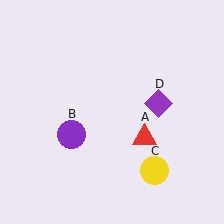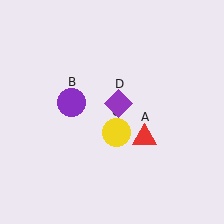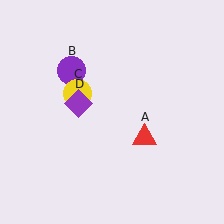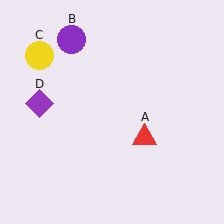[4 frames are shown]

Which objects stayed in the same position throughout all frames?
Red triangle (object A) remained stationary.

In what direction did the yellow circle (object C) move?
The yellow circle (object C) moved up and to the left.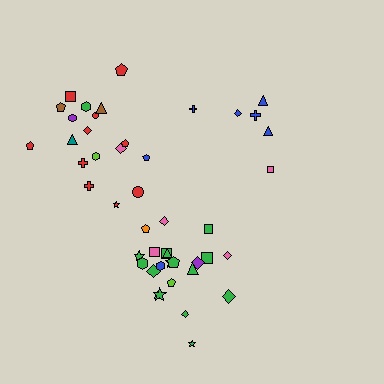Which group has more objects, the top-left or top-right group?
The top-left group.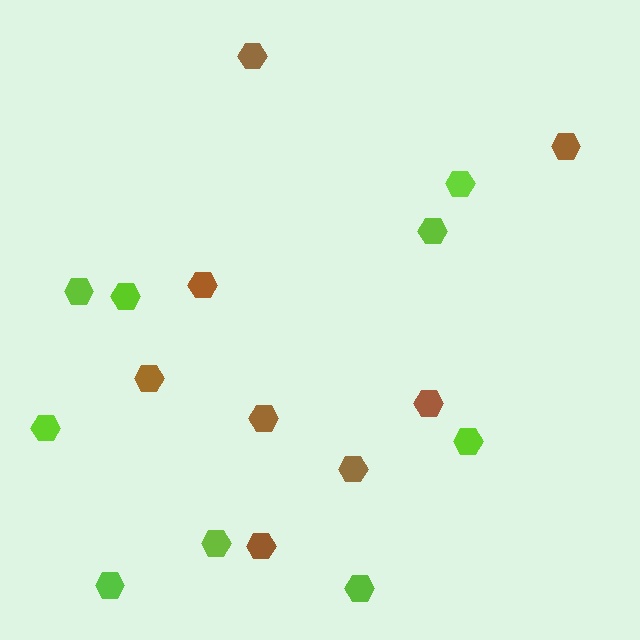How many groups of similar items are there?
There are 2 groups: one group of brown hexagons (8) and one group of lime hexagons (9).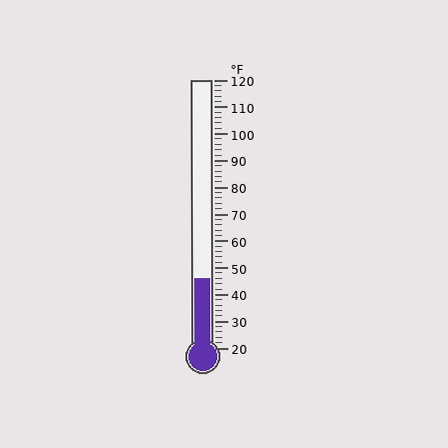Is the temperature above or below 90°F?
The temperature is below 90°F.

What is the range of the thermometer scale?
The thermometer scale ranges from 20°F to 120°F.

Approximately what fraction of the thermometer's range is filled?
The thermometer is filled to approximately 25% of its range.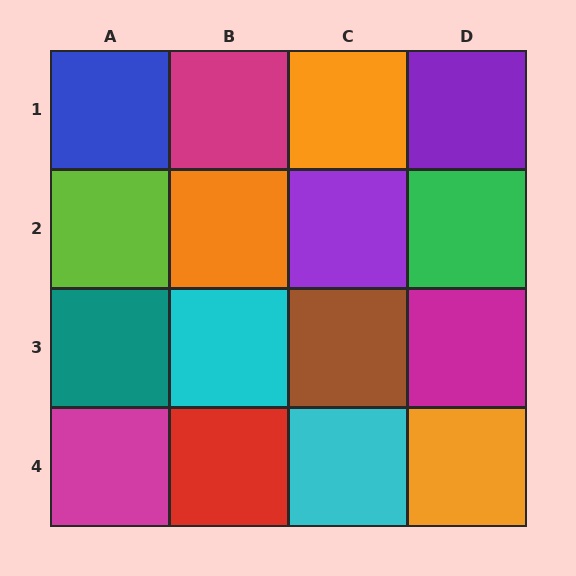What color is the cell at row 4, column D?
Orange.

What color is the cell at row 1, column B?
Magenta.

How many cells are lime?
1 cell is lime.